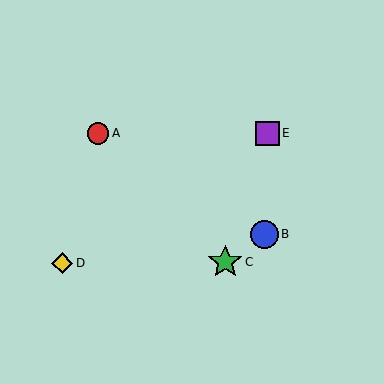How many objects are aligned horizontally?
2 objects (A, E) are aligned horizontally.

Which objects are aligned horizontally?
Objects A, E are aligned horizontally.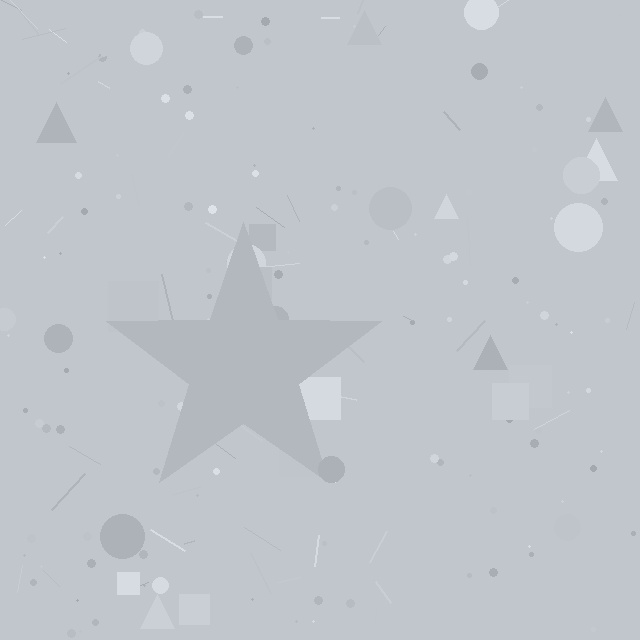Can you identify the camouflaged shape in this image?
The camouflaged shape is a star.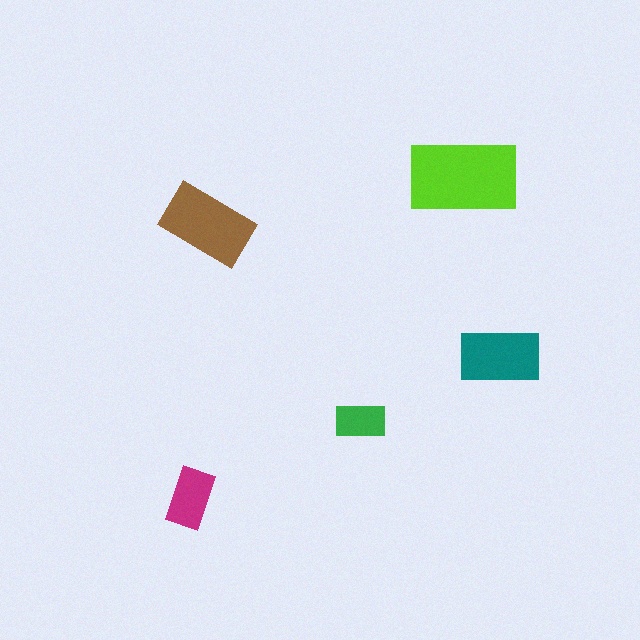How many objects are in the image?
There are 5 objects in the image.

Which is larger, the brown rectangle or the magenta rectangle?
The brown one.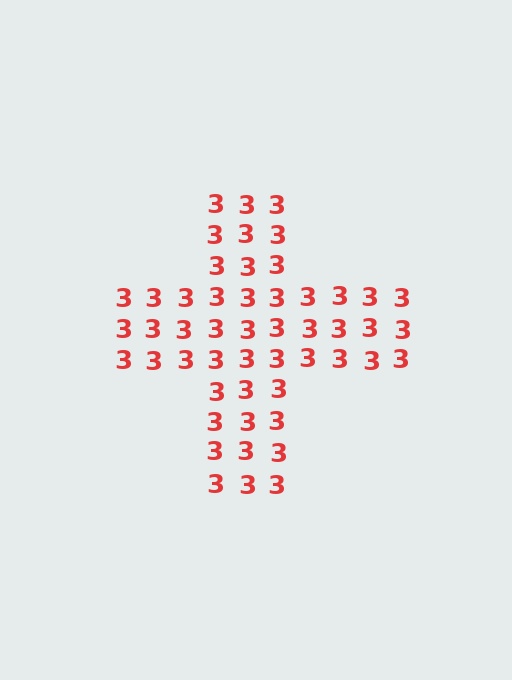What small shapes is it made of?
It is made of small digit 3's.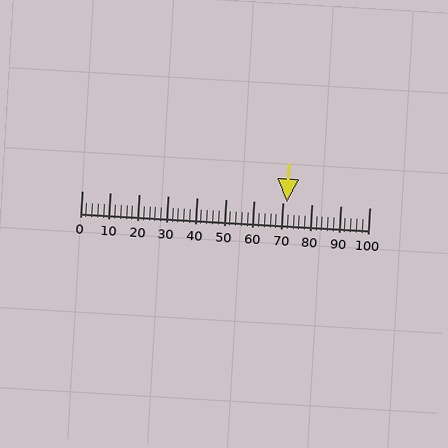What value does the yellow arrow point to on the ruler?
The yellow arrow points to approximately 71.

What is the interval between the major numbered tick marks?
The major tick marks are spaced 10 units apart.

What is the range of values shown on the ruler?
The ruler shows values from 0 to 100.